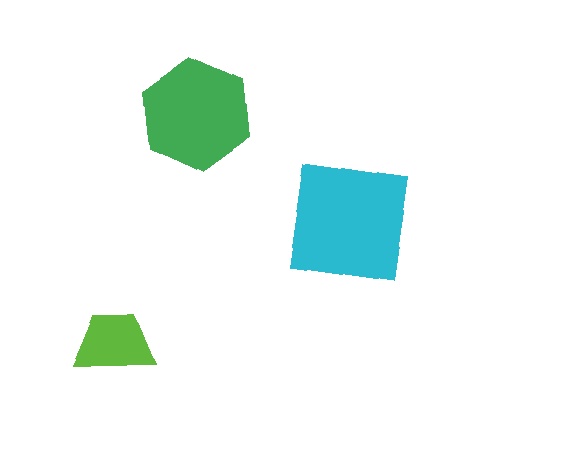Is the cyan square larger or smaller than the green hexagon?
Larger.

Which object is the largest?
The cyan square.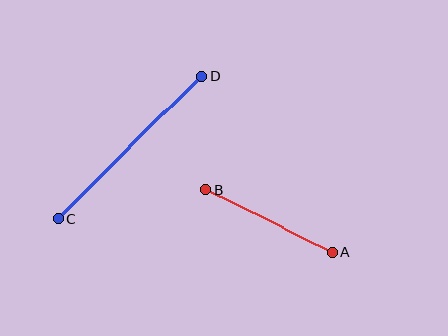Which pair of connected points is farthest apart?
Points C and D are farthest apart.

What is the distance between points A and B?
The distance is approximately 141 pixels.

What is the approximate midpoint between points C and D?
The midpoint is at approximately (130, 147) pixels.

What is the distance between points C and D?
The distance is approximately 202 pixels.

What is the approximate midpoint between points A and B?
The midpoint is at approximately (269, 221) pixels.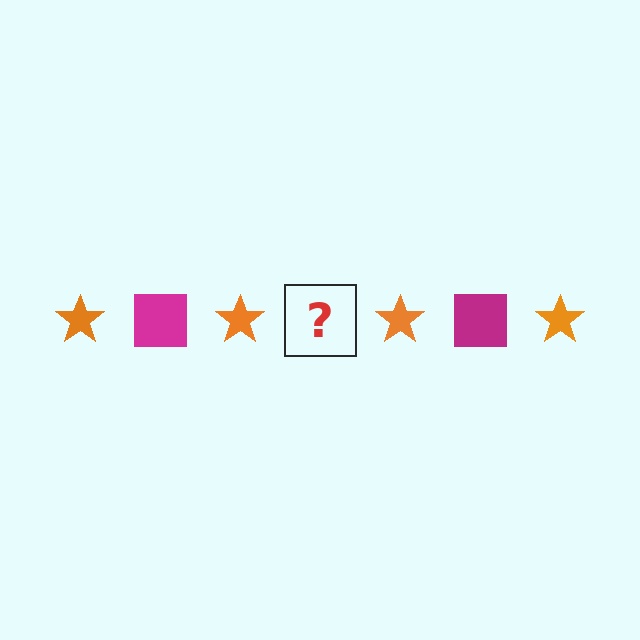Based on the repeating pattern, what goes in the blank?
The blank should be a magenta square.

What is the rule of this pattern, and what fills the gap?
The rule is that the pattern alternates between orange star and magenta square. The gap should be filled with a magenta square.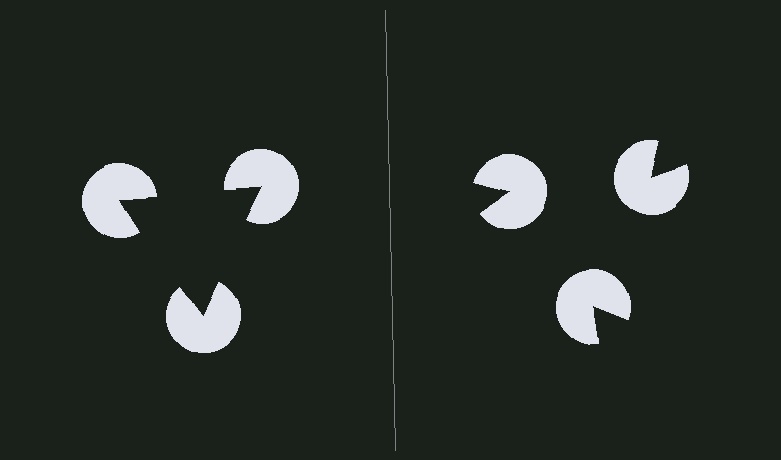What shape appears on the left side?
An illusory triangle.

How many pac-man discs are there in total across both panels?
6 — 3 on each side.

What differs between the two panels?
The pac-man discs are positioned identically on both sides; only the wedge orientations differ. On the left they align to a triangle; on the right they are misaligned.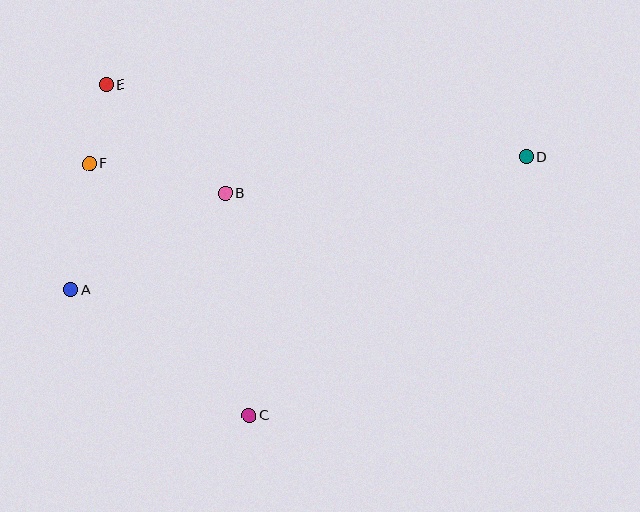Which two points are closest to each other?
Points E and F are closest to each other.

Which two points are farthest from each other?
Points A and D are farthest from each other.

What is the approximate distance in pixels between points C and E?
The distance between C and E is approximately 360 pixels.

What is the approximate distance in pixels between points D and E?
The distance between D and E is approximately 427 pixels.